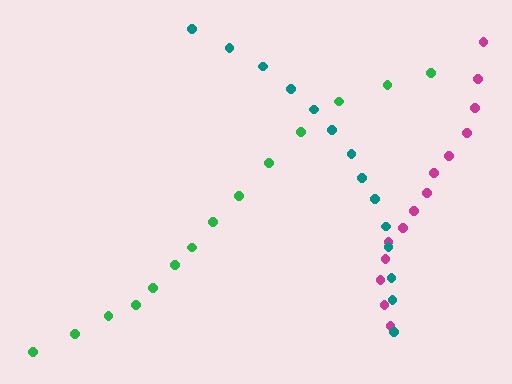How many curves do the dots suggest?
There are 3 distinct paths.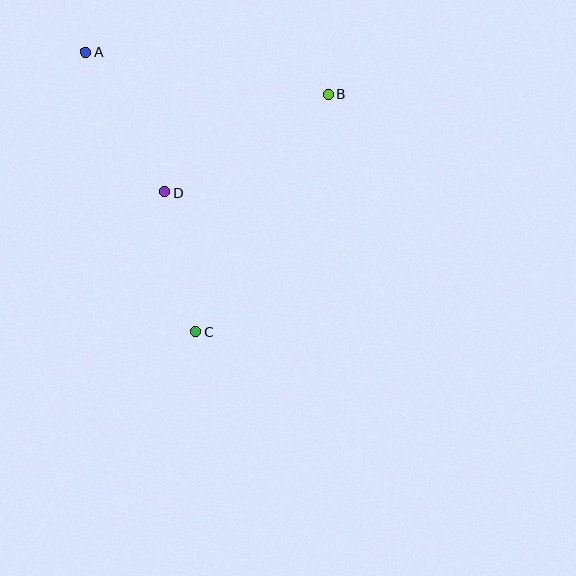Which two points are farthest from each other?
Points A and C are farthest from each other.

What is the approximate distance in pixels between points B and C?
The distance between B and C is approximately 272 pixels.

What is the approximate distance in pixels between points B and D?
The distance between B and D is approximately 191 pixels.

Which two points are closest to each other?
Points C and D are closest to each other.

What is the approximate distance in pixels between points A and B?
The distance between A and B is approximately 247 pixels.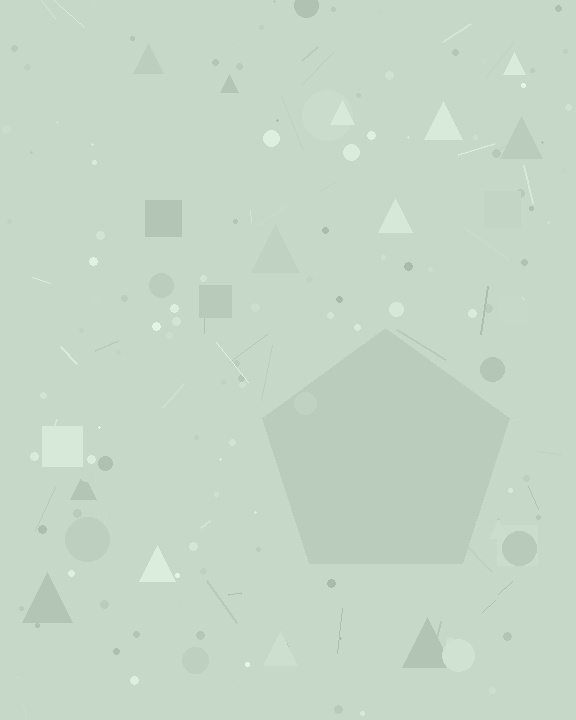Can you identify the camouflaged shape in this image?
The camouflaged shape is a pentagon.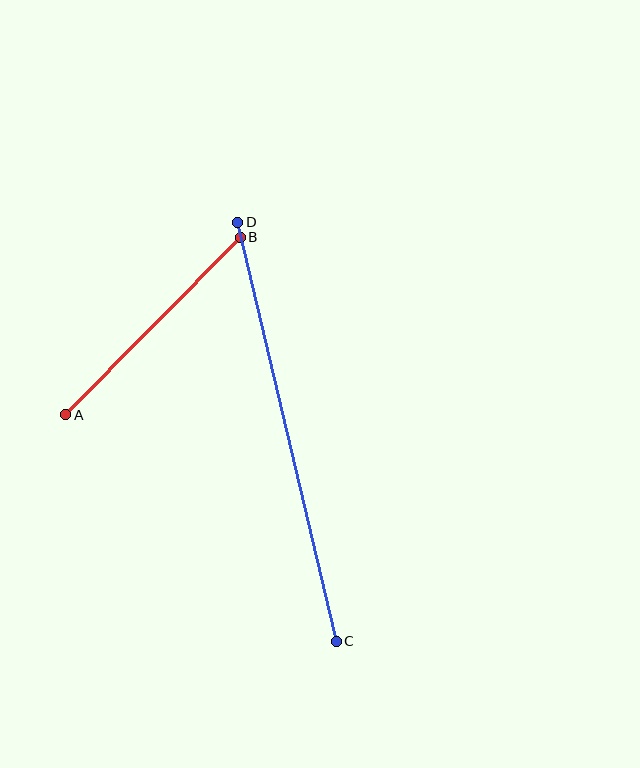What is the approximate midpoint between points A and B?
The midpoint is at approximately (153, 326) pixels.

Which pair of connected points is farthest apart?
Points C and D are farthest apart.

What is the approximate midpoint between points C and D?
The midpoint is at approximately (287, 432) pixels.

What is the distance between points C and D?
The distance is approximately 431 pixels.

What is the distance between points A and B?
The distance is approximately 249 pixels.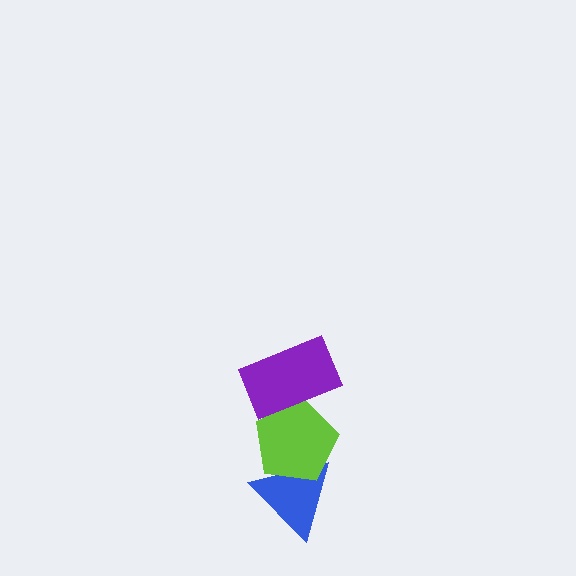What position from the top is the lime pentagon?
The lime pentagon is 2nd from the top.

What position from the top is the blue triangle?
The blue triangle is 3rd from the top.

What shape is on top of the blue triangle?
The lime pentagon is on top of the blue triangle.